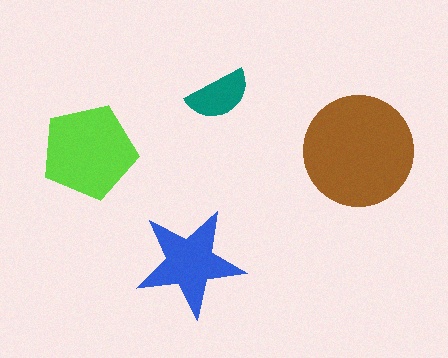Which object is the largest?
The brown circle.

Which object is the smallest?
The teal semicircle.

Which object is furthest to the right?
The brown circle is rightmost.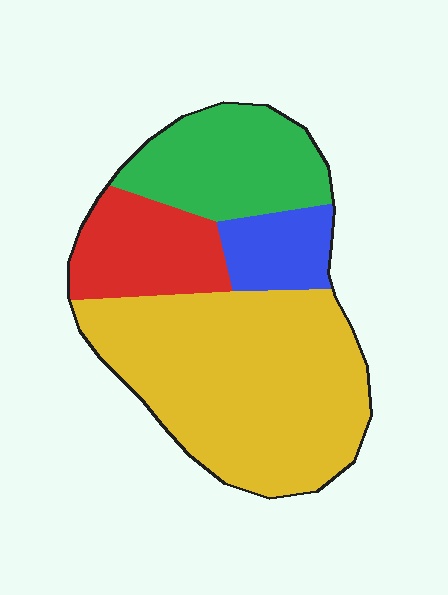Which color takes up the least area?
Blue, at roughly 10%.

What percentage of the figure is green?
Green takes up about one fifth (1/5) of the figure.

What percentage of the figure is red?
Red takes up less than a quarter of the figure.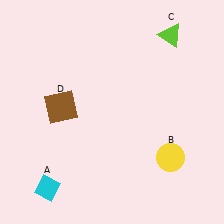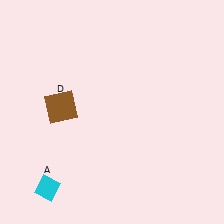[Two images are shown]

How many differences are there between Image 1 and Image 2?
There are 2 differences between the two images.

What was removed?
The lime triangle (C), the yellow circle (B) were removed in Image 2.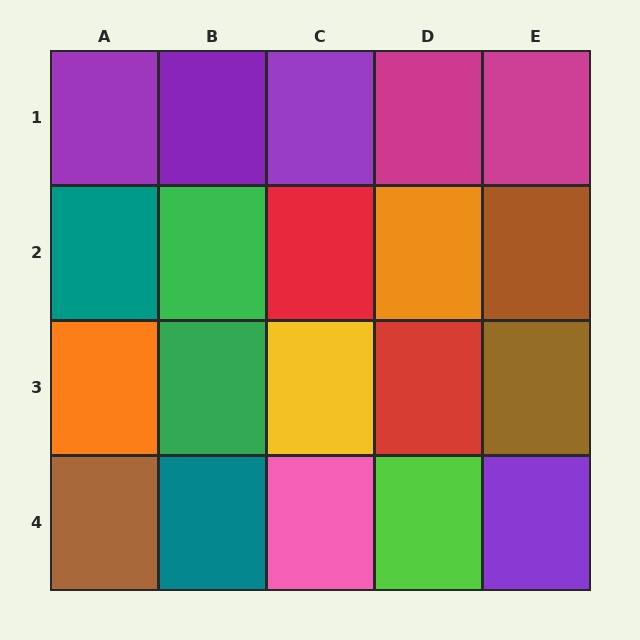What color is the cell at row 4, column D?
Lime.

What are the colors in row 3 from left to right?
Orange, green, yellow, red, brown.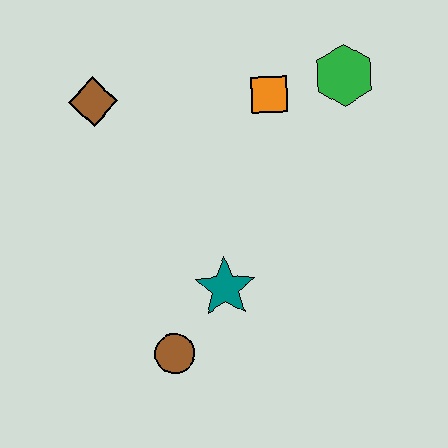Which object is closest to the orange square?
The green hexagon is closest to the orange square.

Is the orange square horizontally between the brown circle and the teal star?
No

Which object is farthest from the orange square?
The brown circle is farthest from the orange square.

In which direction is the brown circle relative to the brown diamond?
The brown circle is below the brown diamond.